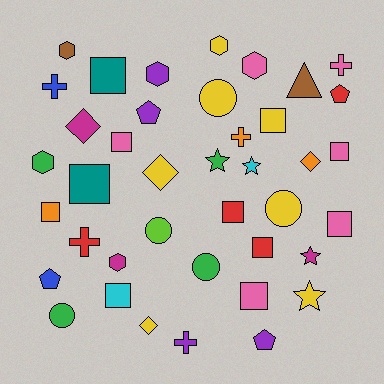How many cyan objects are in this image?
There are 2 cyan objects.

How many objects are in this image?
There are 40 objects.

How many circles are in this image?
There are 5 circles.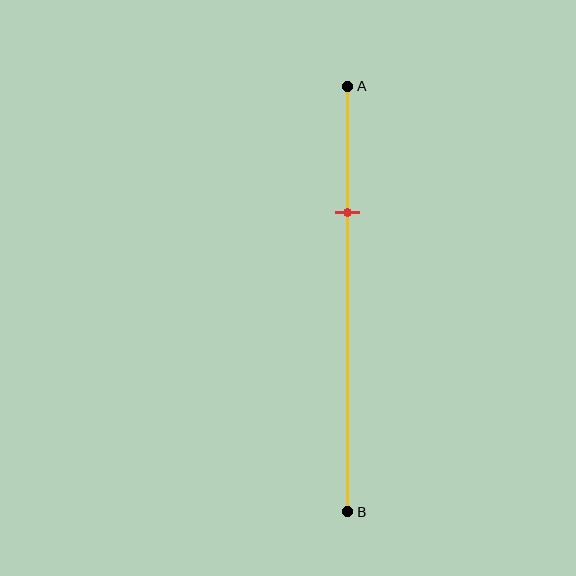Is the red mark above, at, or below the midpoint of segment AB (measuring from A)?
The red mark is above the midpoint of segment AB.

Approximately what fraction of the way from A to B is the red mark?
The red mark is approximately 30% of the way from A to B.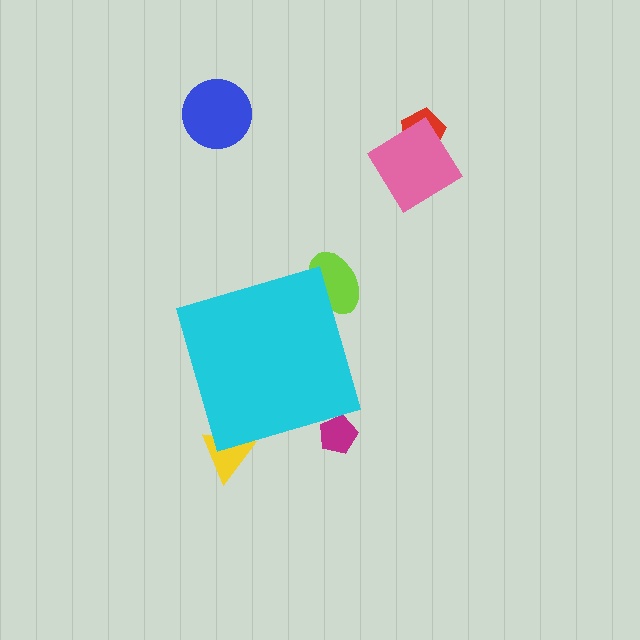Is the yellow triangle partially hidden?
Yes, the yellow triangle is partially hidden behind the cyan diamond.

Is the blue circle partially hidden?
No, the blue circle is fully visible.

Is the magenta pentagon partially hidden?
Yes, the magenta pentagon is partially hidden behind the cyan diamond.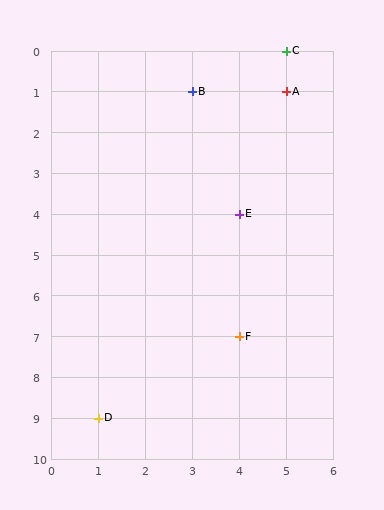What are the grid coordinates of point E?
Point E is at grid coordinates (4, 4).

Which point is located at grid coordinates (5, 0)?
Point C is at (5, 0).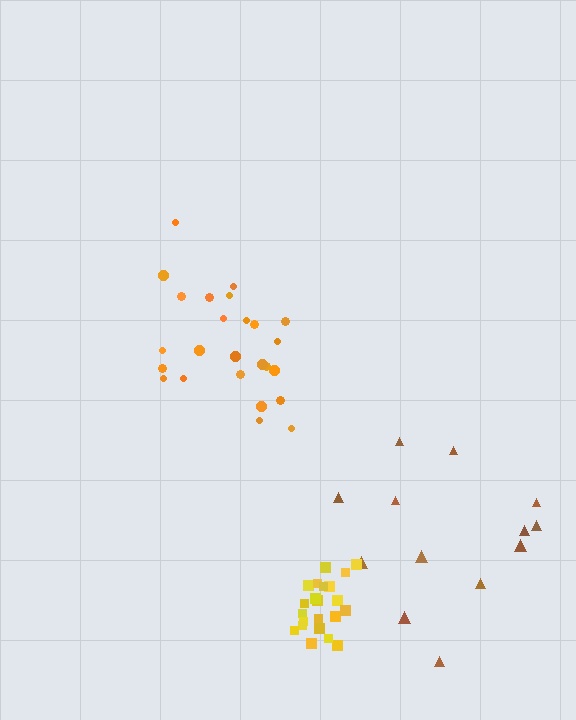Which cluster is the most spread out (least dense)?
Brown.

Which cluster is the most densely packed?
Yellow.